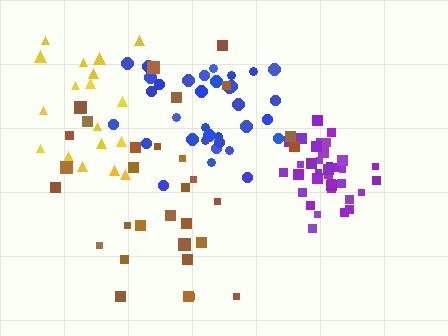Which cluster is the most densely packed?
Purple.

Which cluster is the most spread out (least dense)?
Brown.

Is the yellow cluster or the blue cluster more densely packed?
Blue.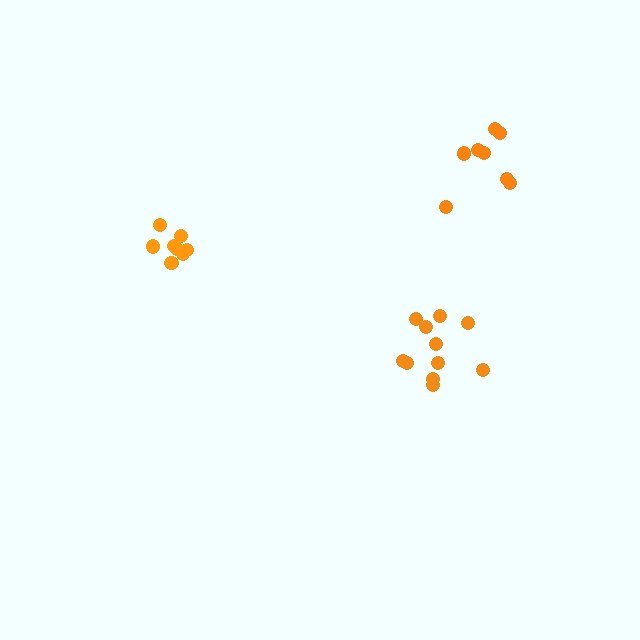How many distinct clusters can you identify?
There are 3 distinct clusters.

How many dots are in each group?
Group 1: 8 dots, Group 2: 11 dots, Group 3: 8 dots (27 total).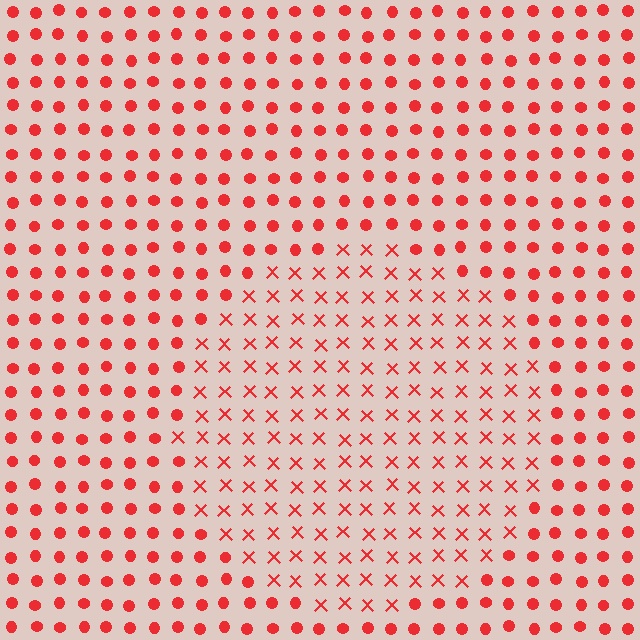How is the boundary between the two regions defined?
The boundary is defined by a change in element shape: X marks inside vs. circles outside. All elements share the same color and spacing.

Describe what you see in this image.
The image is filled with small red elements arranged in a uniform grid. A circle-shaped region contains X marks, while the surrounding area contains circles. The boundary is defined purely by the change in element shape.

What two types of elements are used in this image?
The image uses X marks inside the circle region and circles outside it.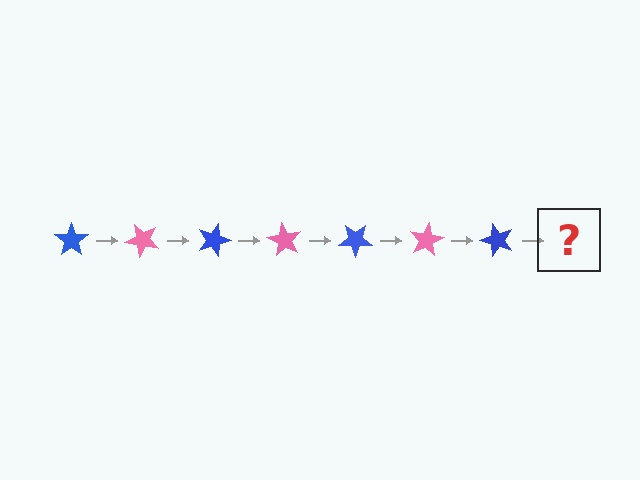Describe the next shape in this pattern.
It should be a pink star, rotated 315 degrees from the start.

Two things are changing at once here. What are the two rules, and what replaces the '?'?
The two rules are that it rotates 45 degrees each step and the color cycles through blue and pink. The '?' should be a pink star, rotated 315 degrees from the start.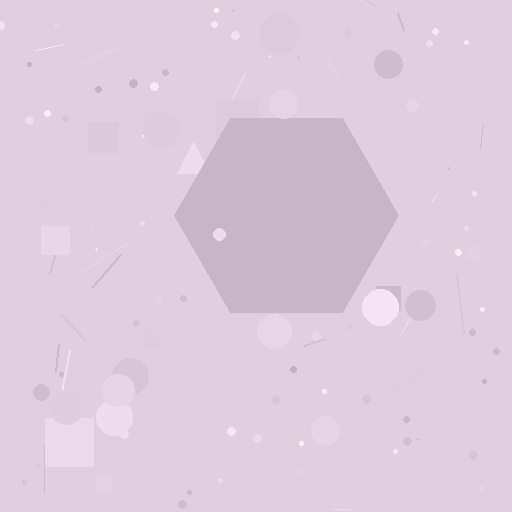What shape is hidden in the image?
A hexagon is hidden in the image.